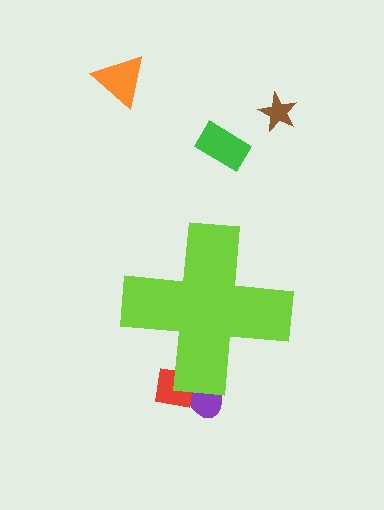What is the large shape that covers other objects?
A lime cross.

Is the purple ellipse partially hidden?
Yes, the purple ellipse is partially hidden behind the lime cross.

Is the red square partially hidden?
Yes, the red square is partially hidden behind the lime cross.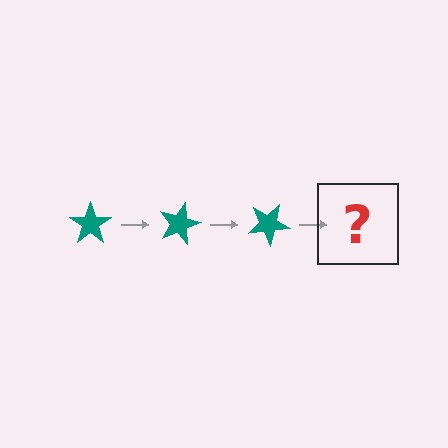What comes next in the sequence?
The next element should be a teal star rotated 45 degrees.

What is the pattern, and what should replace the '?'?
The pattern is that the star rotates 15 degrees each step. The '?' should be a teal star rotated 45 degrees.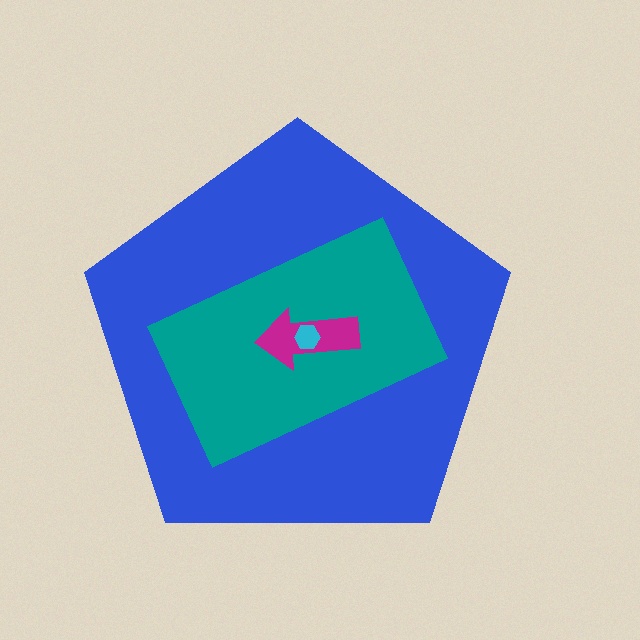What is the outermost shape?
The blue pentagon.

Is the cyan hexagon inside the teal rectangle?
Yes.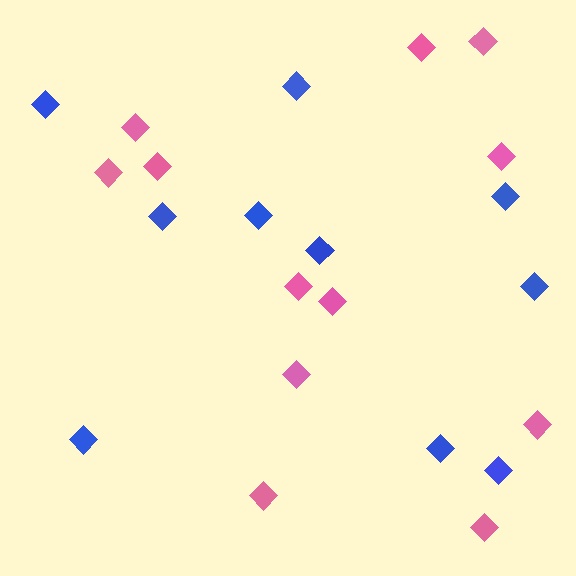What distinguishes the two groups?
There are 2 groups: one group of pink diamonds (12) and one group of blue diamonds (10).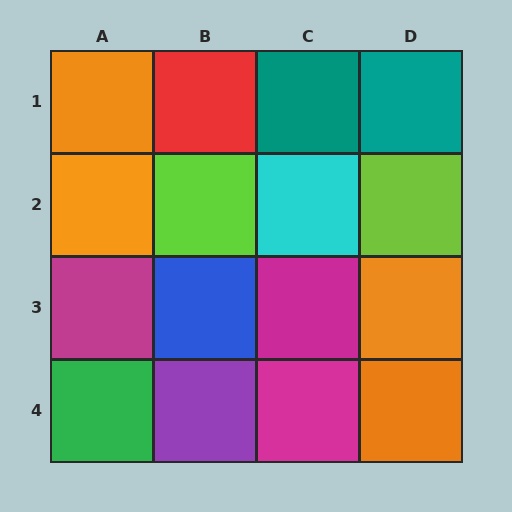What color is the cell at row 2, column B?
Lime.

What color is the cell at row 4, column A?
Green.